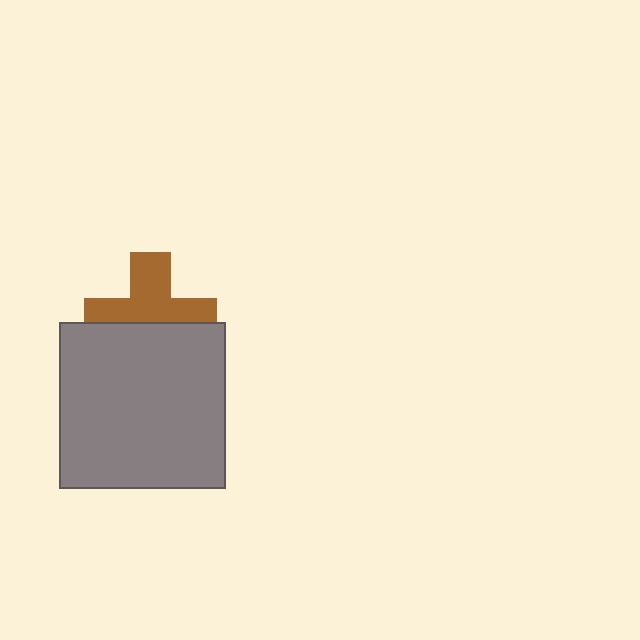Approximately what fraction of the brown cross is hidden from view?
Roughly 44% of the brown cross is hidden behind the gray square.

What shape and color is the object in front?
The object in front is a gray square.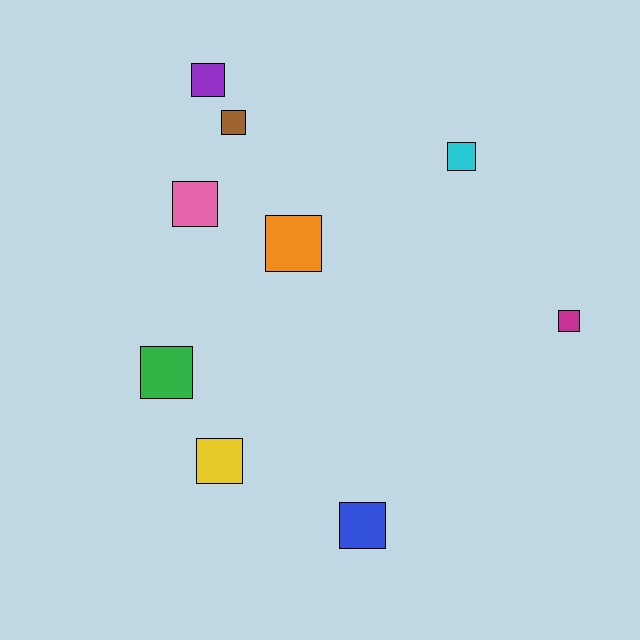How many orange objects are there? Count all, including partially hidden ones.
There is 1 orange object.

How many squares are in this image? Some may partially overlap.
There are 9 squares.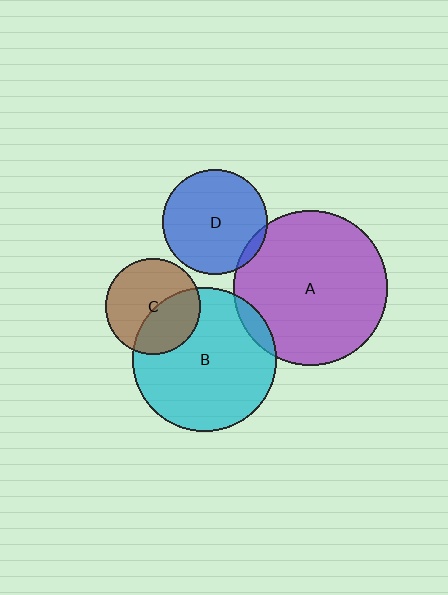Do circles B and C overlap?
Yes.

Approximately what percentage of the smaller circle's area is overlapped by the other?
Approximately 40%.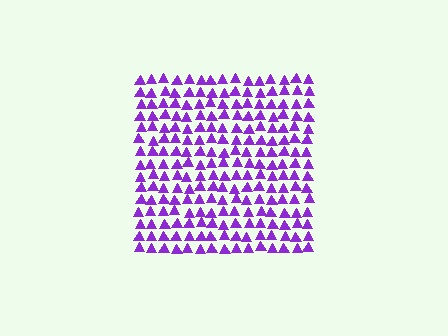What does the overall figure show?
The overall figure shows a square.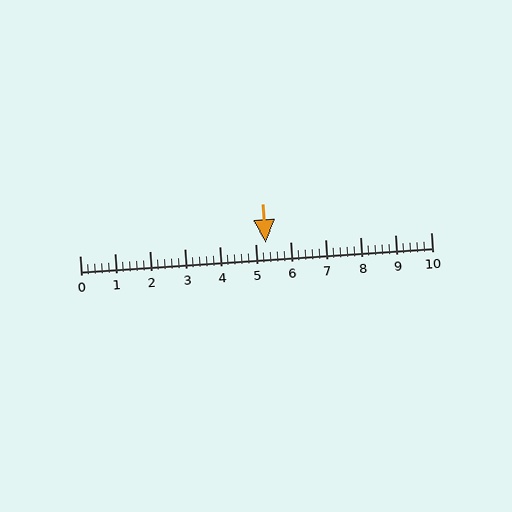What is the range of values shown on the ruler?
The ruler shows values from 0 to 10.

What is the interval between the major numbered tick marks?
The major tick marks are spaced 1 units apart.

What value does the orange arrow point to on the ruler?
The orange arrow points to approximately 5.3.